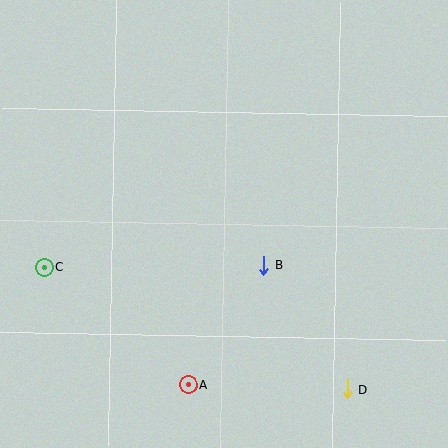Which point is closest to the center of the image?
Point B at (264, 265) is closest to the center.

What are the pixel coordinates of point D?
Point D is at (347, 389).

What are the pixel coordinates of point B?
Point B is at (264, 265).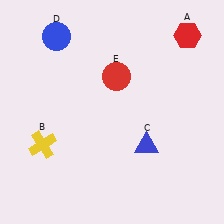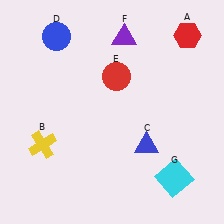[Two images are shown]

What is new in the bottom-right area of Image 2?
A cyan square (G) was added in the bottom-right area of Image 2.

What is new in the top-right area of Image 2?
A purple triangle (F) was added in the top-right area of Image 2.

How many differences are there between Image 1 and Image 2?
There are 2 differences between the two images.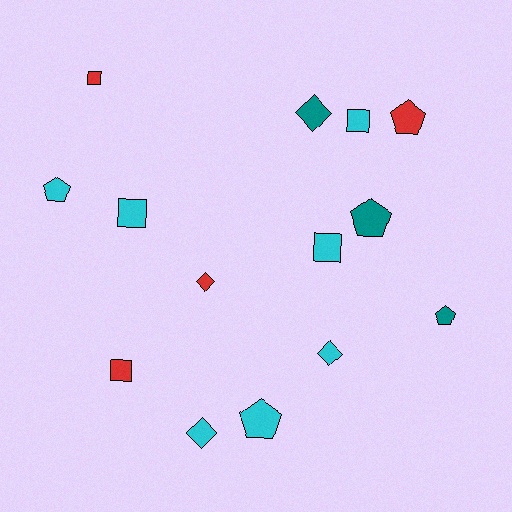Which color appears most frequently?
Cyan, with 7 objects.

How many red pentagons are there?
There is 1 red pentagon.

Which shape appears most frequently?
Pentagon, with 5 objects.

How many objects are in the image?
There are 14 objects.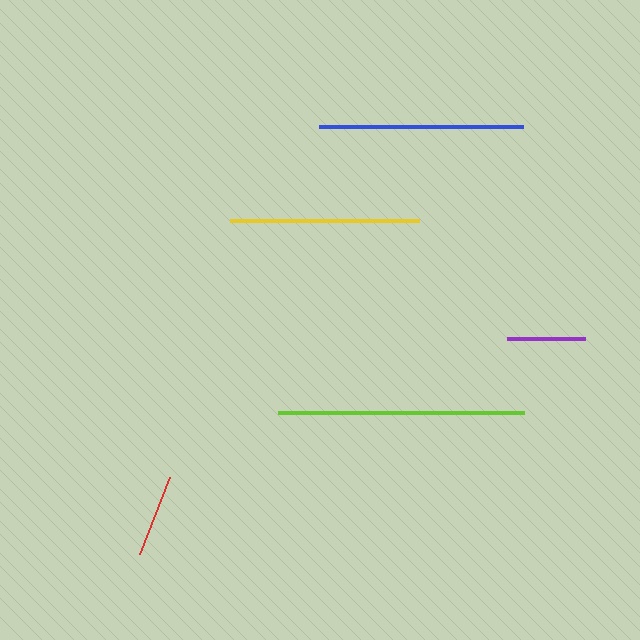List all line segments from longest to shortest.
From longest to shortest: lime, blue, yellow, red, purple.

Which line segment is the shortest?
The purple line is the shortest at approximately 77 pixels.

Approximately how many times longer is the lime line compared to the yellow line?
The lime line is approximately 1.3 times the length of the yellow line.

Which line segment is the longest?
The lime line is the longest at approximately 246 pixels.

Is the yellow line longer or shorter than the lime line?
The lime line is longer than the yellow line.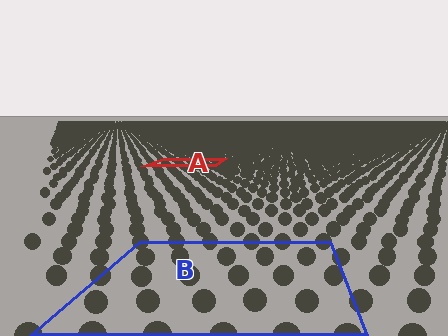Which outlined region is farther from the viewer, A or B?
Region A is farther from the viewer — the texture elements inside it appear smaller and more densely packed.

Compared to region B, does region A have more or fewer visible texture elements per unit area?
Region A has more texture elements per unit area — they are packed more densely because it is farther away.